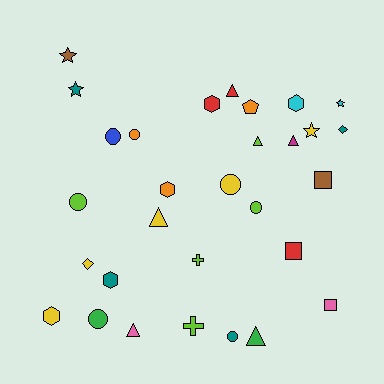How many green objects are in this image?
There are 2 green objects.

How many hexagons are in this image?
There are 5 hexagons.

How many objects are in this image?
There are 30 objects.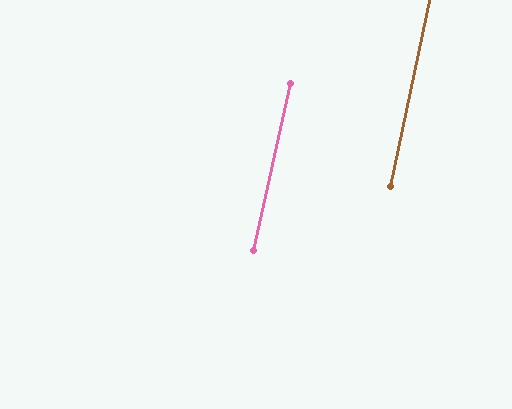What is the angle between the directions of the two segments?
Approximately 1 degree.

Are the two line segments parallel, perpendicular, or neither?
Parallel — their directions differ by only 0.6°.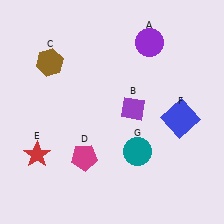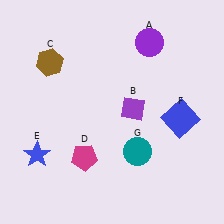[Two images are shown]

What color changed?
The star (E) changed from red in Image 1 to blue in Image 2.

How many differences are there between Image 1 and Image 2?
There is 1 difference between the two images.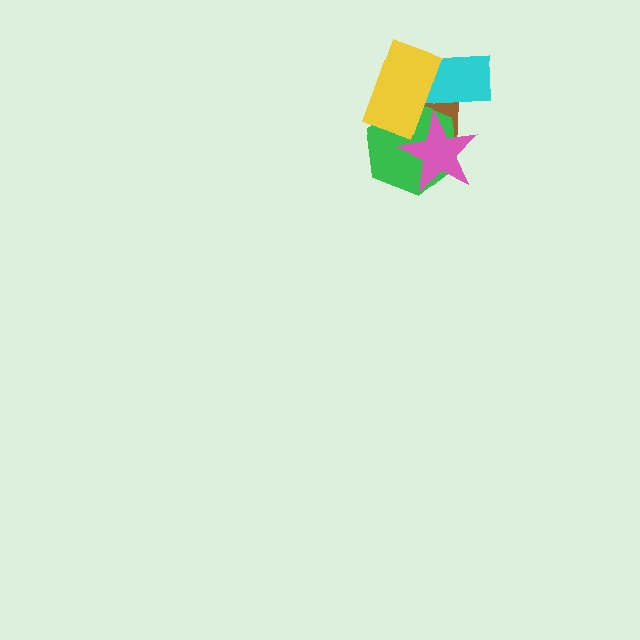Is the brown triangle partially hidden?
Yes, it is partially covered by another shape.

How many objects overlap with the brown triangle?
4 objects overlap with the brown triangle.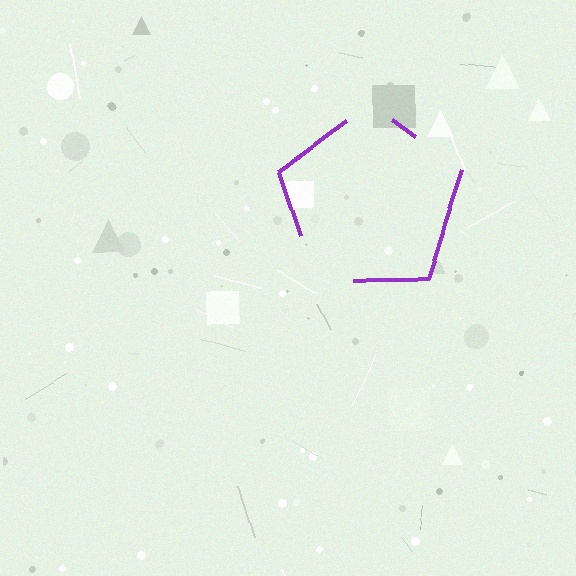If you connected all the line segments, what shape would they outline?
They would outline a pentagon.